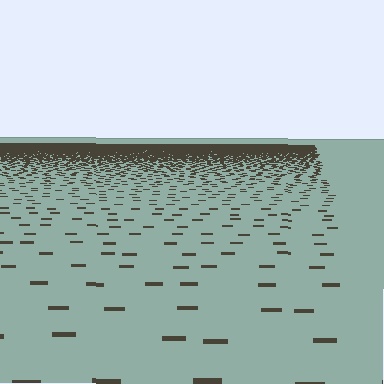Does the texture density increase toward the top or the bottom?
Density increases toward the top.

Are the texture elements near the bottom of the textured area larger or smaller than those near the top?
Larger. Near the bottom, elements are closer to the viewer and appear at a bigger on-screen size.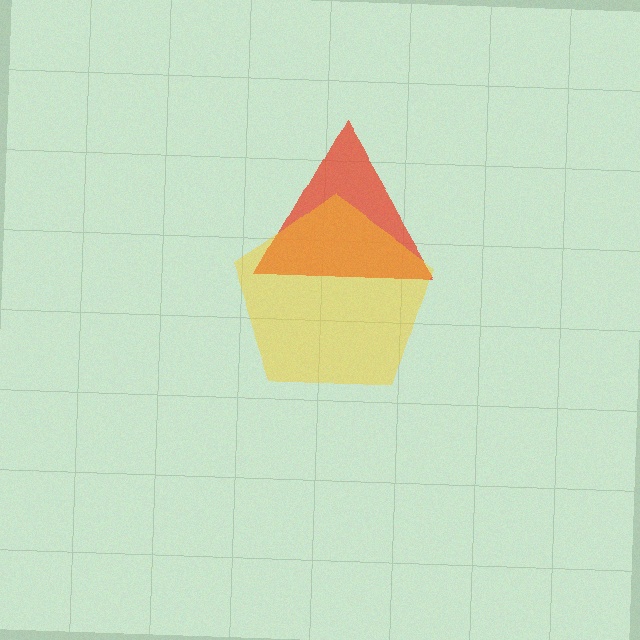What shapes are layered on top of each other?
The layered shapes are: a red triangle, a yellow pentagon.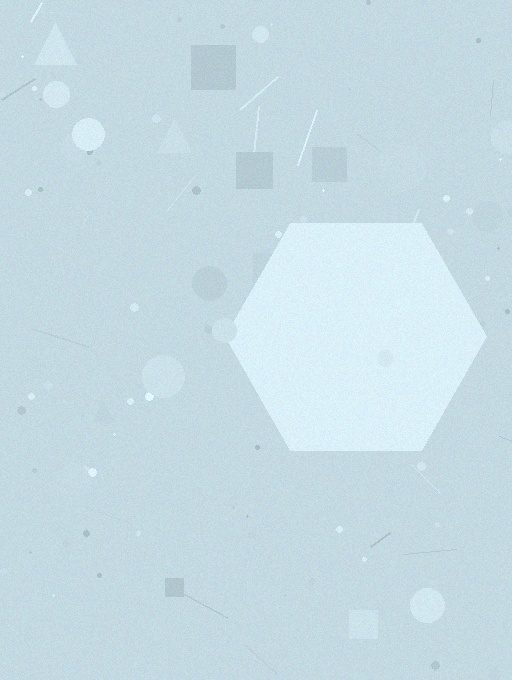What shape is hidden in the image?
A hexagon is hidden in the image.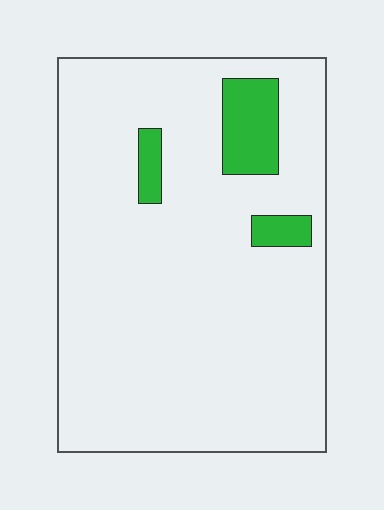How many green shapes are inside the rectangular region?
3.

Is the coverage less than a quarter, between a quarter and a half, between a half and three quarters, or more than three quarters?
Less than a quarter.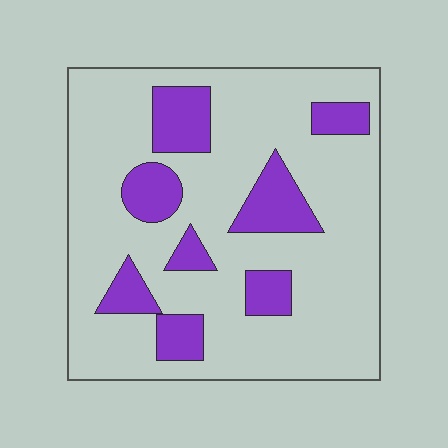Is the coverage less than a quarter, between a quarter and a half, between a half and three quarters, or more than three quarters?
Less than a quarter.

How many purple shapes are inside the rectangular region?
8.